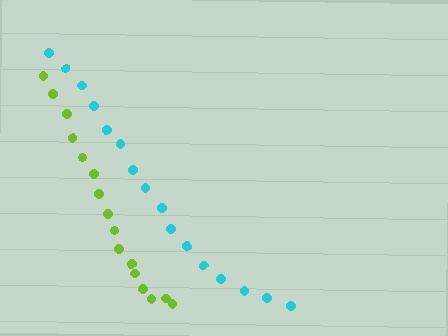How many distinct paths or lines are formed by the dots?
There are 2 distinct paths.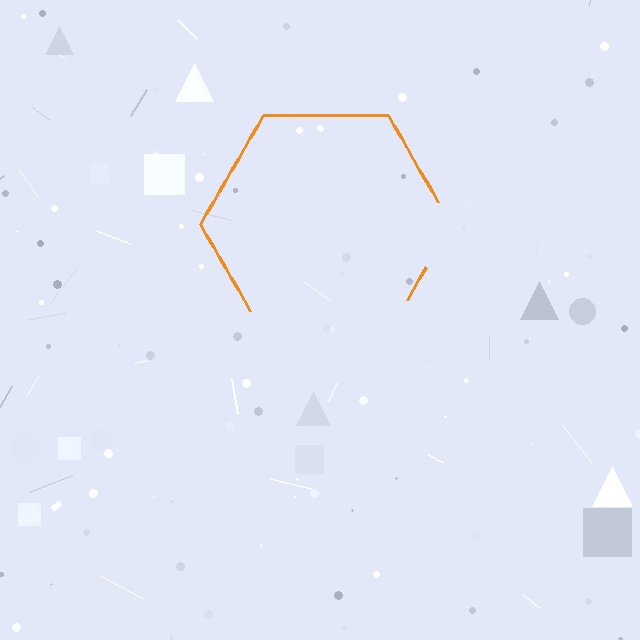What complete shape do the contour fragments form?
The contour fragments form a hexagon.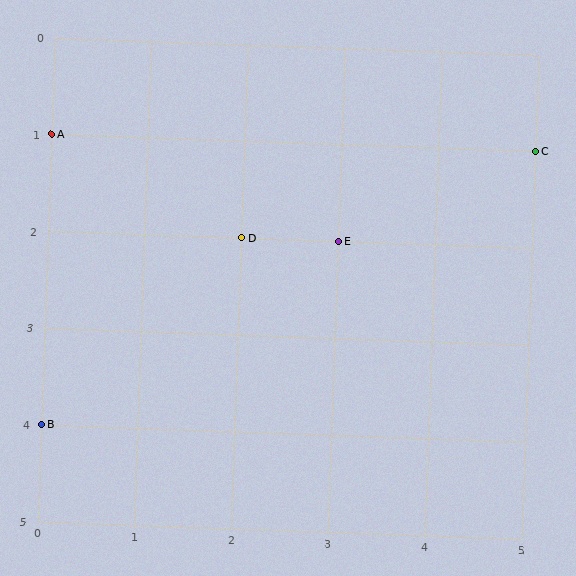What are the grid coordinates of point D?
Point D is at grid coordinates (2, 2).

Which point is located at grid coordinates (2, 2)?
Point D is at (2, 2).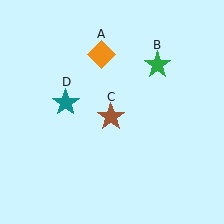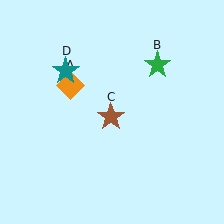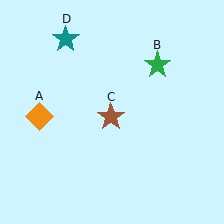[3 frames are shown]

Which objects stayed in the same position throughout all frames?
Green star (object B) and brown star (object C) remained stationary.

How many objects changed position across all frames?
2 objects changed position: orange diamond (object A), teal star (object D).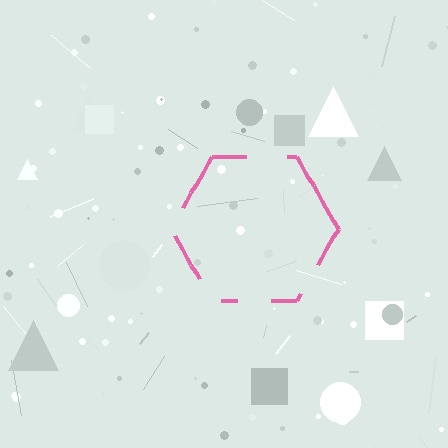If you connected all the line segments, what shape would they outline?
They would outline a hexagon.